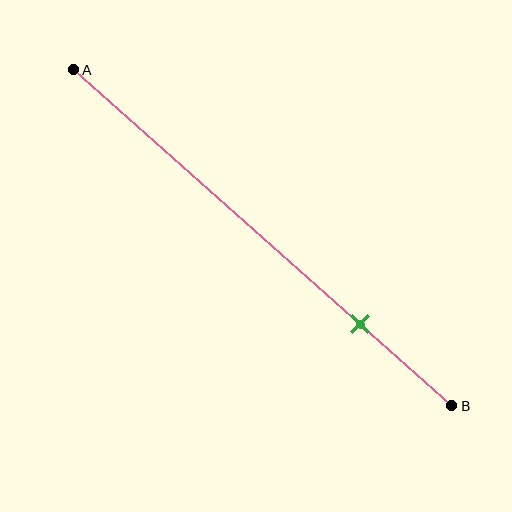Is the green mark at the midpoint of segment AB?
No, the mark is at about 75% from A, not at the 50% midpoint.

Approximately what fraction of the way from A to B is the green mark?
The green mark is approximately 75% of the way from A to B.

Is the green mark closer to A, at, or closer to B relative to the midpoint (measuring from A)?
The green mark is closer to point B than the midpoint of segment AB.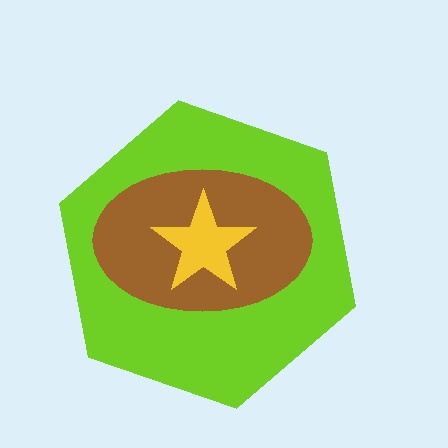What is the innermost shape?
The yellow star.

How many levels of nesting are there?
3.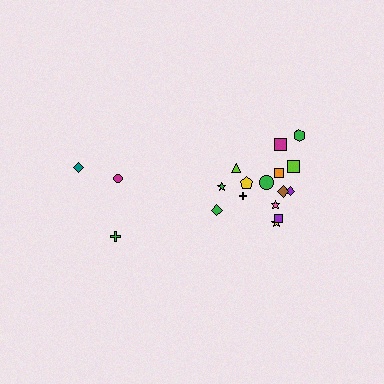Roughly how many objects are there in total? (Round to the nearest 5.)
Roughly 20 objects in total.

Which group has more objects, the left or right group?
The right group.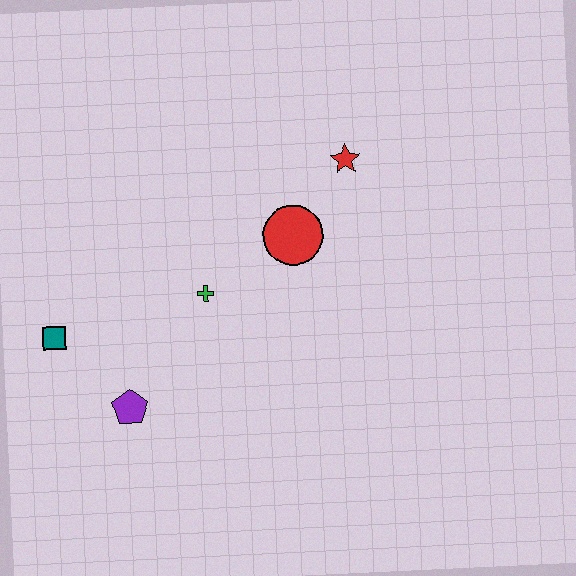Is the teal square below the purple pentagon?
No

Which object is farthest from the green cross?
The red star is farthest from the green cross.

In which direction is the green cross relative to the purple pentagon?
The green cross is above the purple pentagon.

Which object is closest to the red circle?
The red star is closest to the red circle.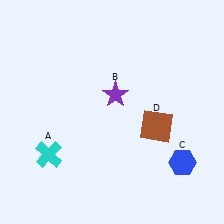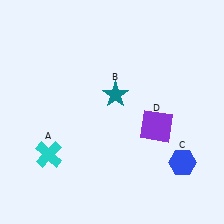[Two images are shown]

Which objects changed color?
B changed from purple to teal. D changed from brown to purple.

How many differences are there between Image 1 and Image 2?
There are 2 differences between the two images.